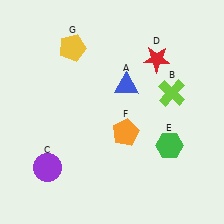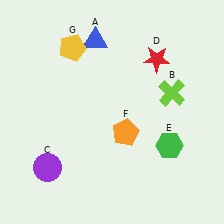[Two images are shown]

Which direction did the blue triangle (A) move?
The blue triangle (A) moved up.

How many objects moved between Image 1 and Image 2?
1 object moved between the two images.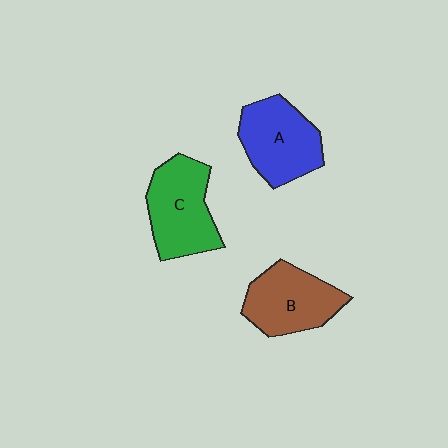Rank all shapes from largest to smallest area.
From largest to smallest: C (green), A (blue), B (brown).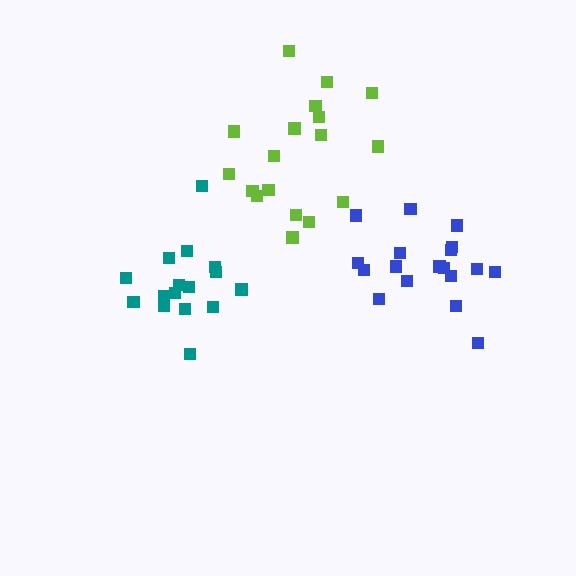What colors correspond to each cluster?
The clusters are colored: teal, blue, lime.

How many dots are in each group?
Group 1: 16 dots, Group 2: 18 dots, Group 3: 18 dots (52 total).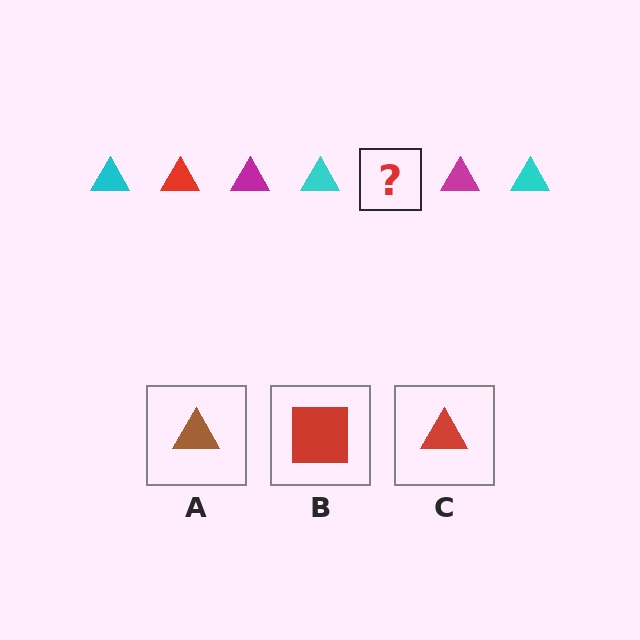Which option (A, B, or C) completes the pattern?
C.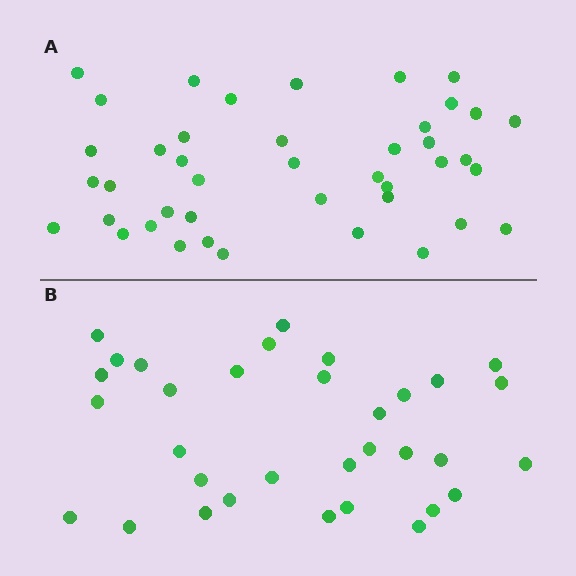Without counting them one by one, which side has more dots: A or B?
Region A (the top region) has more dots.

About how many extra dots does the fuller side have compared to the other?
Region A has roughly 8 or so more dots than region B.